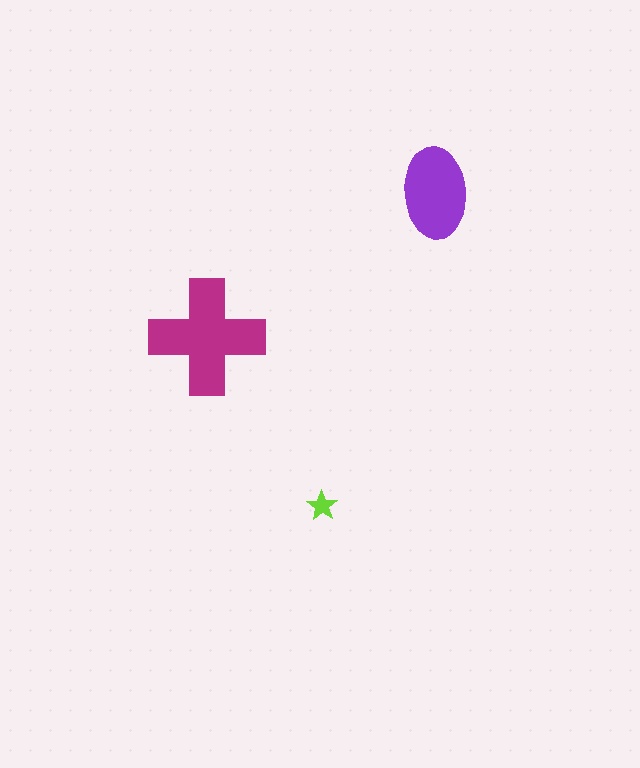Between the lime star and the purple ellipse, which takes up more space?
The purple ellipse.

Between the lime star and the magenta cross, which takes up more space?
The magenta cross.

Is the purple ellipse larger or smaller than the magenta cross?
Smaller.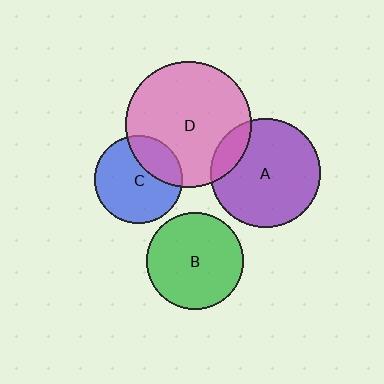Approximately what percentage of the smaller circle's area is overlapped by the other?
Approximately 30%.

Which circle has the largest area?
Circle D (pink).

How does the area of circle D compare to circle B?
Approximately 1.7 times.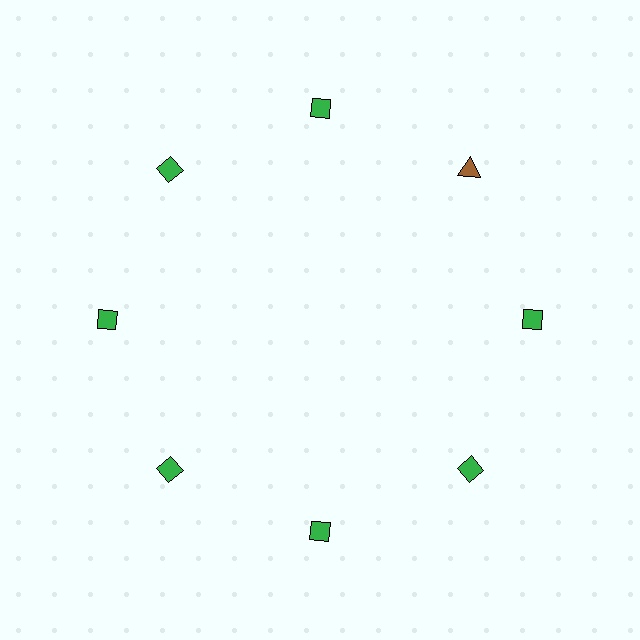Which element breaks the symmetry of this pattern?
The brown triangle at roughly the 2 o'clock position breaks the symmetry. All other shapes are green diamonds.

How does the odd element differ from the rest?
It differs in both color (brown instead of green) and shape (triangle instead of diamond).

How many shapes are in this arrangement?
There are 8 shapes arranged in a ring pattern.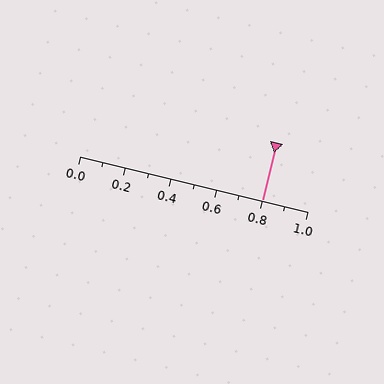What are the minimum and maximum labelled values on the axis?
The axis runs from 0.0 to 1.0.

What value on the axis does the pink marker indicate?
The marker indicates approximately 0.8.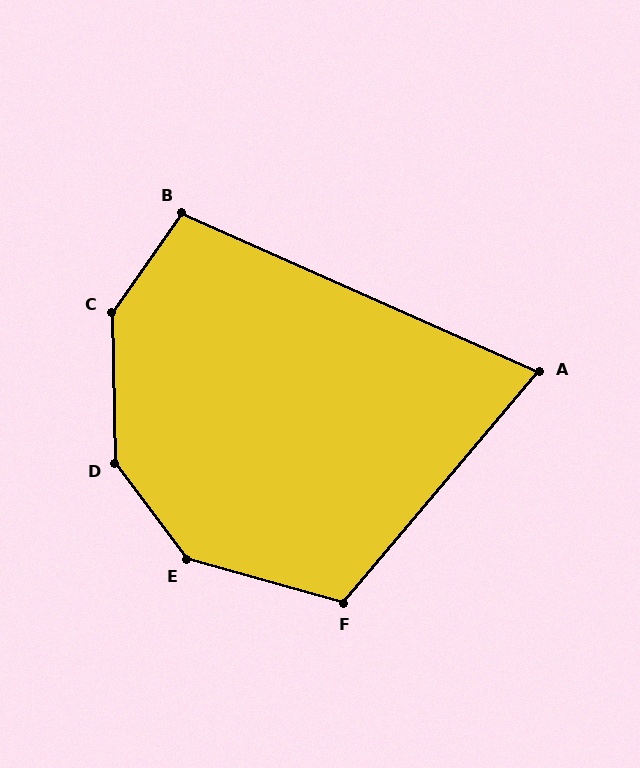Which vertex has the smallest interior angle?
A, at approximately 73 degrees.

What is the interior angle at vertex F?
Approximately 115 degrees (obtuse).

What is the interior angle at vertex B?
Approximately 101 degrees (obtuse).